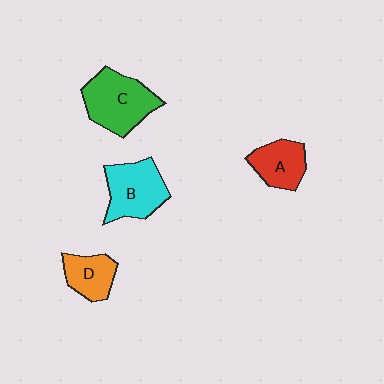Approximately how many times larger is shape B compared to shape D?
Approximately 1.5 times.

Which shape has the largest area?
Shape C (green).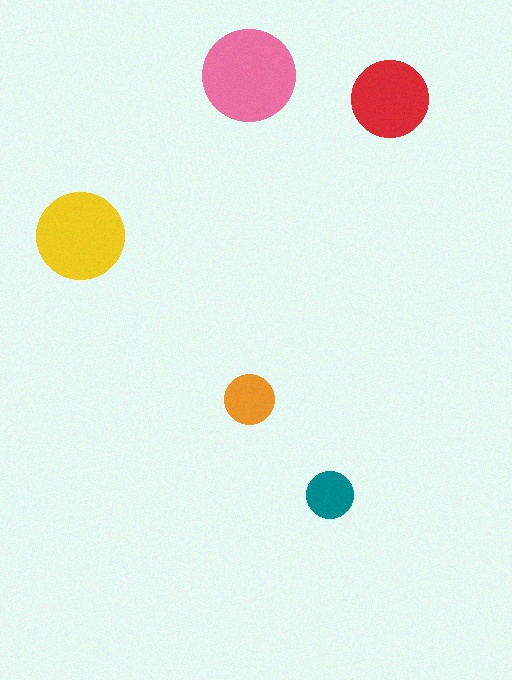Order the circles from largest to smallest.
the pink one, the yellow one, the red one, the orange one, the teal one.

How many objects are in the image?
There are 5 objects in the image.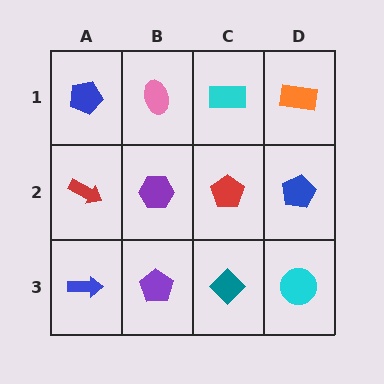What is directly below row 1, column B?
A purple hexagon.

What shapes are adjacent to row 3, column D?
A blue pentagon (row 2, column D), a teal diamond (row 3, column C).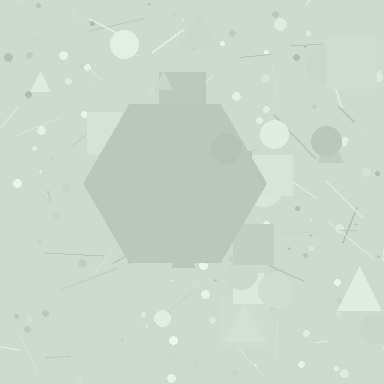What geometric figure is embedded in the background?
A hexagon is embedded in the background.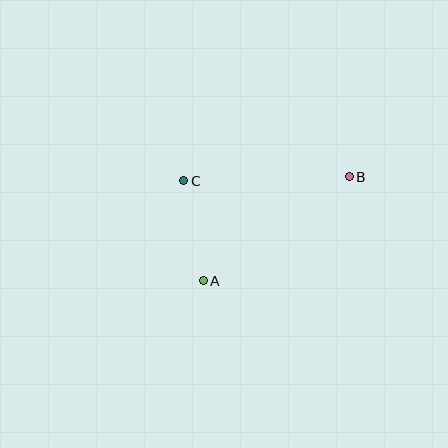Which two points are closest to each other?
Points A and C are closest to each other.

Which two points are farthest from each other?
Points A and B are farthest from each other.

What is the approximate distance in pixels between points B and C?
The distance between B and C is approximately 165 pixels.